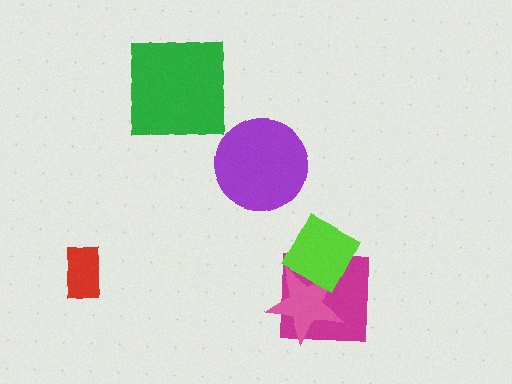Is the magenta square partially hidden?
Yes, it is partially covered by another shape.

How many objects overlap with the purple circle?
0 objects overlap with the purple circle.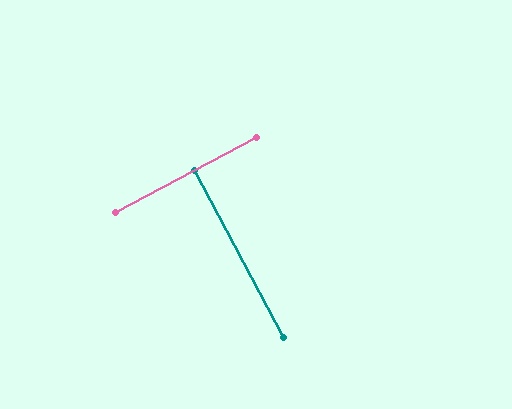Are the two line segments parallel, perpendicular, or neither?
Perpendicular — they meet at approximately 90°.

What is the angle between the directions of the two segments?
Approximately 90 degrees.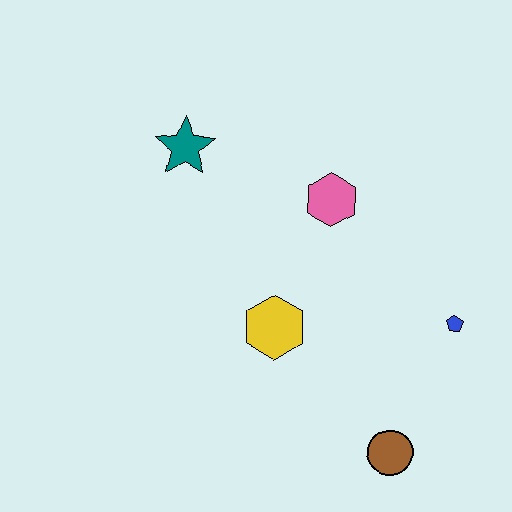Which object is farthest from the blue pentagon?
The teal star is farthest from the blue pentagon.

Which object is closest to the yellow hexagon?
The pink hexagon is closest to the yellow hexagon.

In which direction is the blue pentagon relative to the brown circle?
The blue pentagon is above the brown circle.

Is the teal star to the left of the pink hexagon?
Yes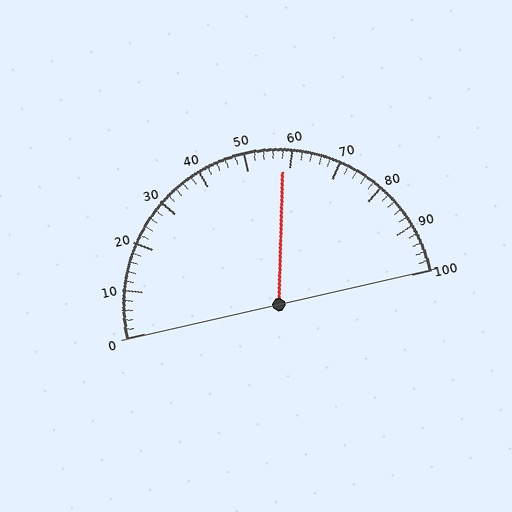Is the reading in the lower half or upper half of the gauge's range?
The reading is in the upper half of the range (0 to 100).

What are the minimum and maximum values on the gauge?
The gauge ranges from 0 to 100.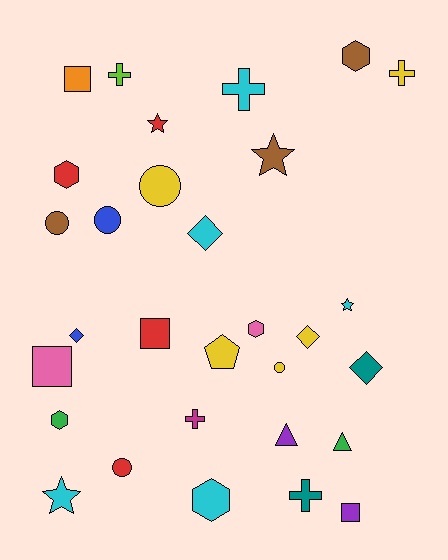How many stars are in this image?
There are 4 stars.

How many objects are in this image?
There are 30 objects.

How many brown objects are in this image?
There are 3 brown objects.